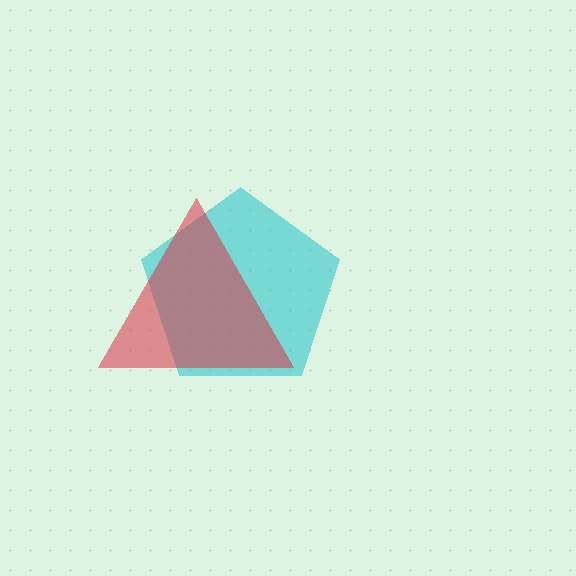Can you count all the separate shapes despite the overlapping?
Yes, there are 2 separate shapes.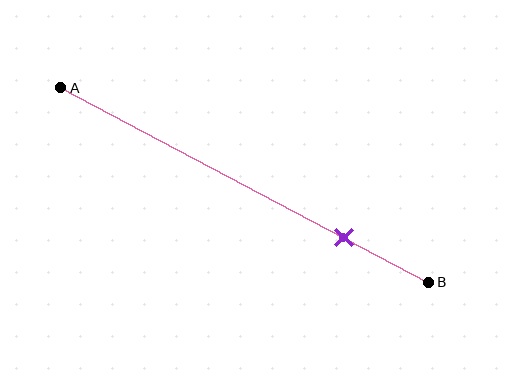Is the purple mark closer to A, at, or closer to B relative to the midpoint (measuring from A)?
The purple mark is closer to point B than the midpoint of segment AB.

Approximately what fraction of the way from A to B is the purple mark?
The purple mark is approximately 75% of the way from A to B.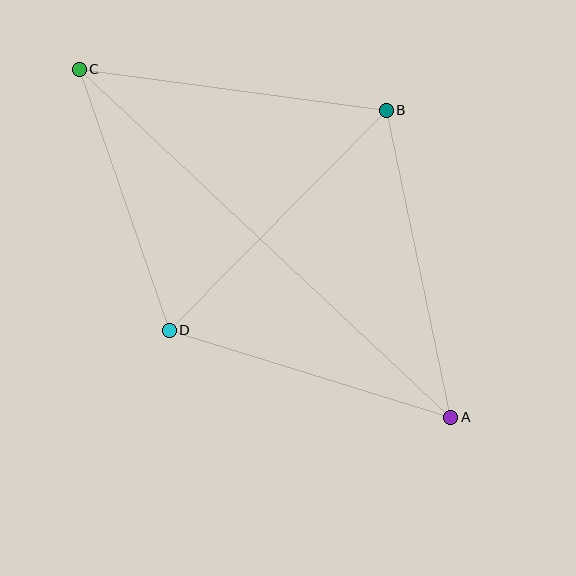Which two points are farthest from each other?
Points A and C are farthest from each other.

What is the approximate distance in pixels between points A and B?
The distance between A and B is approximately 314 pixels.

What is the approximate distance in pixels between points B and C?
The distance between B and C is approximately 310 pixels.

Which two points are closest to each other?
Points C and D are closest to each other.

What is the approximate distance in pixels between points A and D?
The distance between A and D is approximately 295 pixels.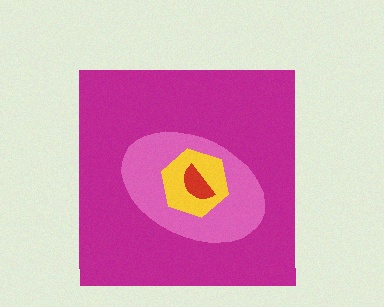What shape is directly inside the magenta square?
The pink ellipse.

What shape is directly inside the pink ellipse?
The yellow hexagon.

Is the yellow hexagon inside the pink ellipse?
Yes.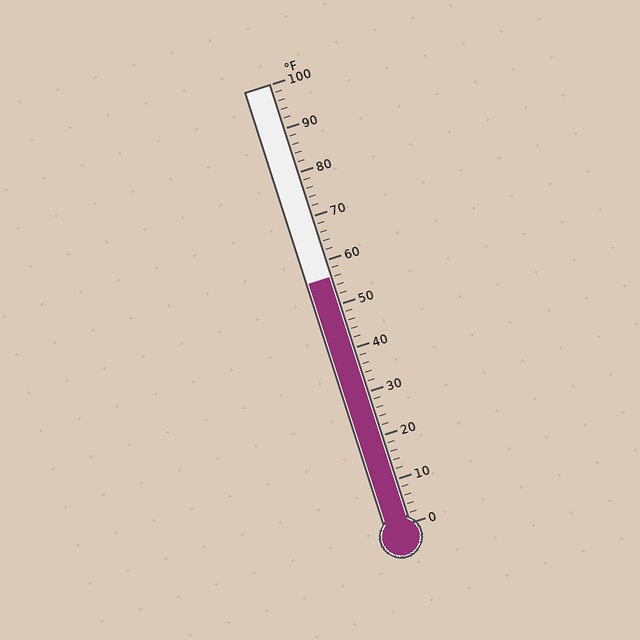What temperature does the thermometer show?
The thermometer shows approximately 56°F.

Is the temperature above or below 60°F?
The temperature is below 60°F.